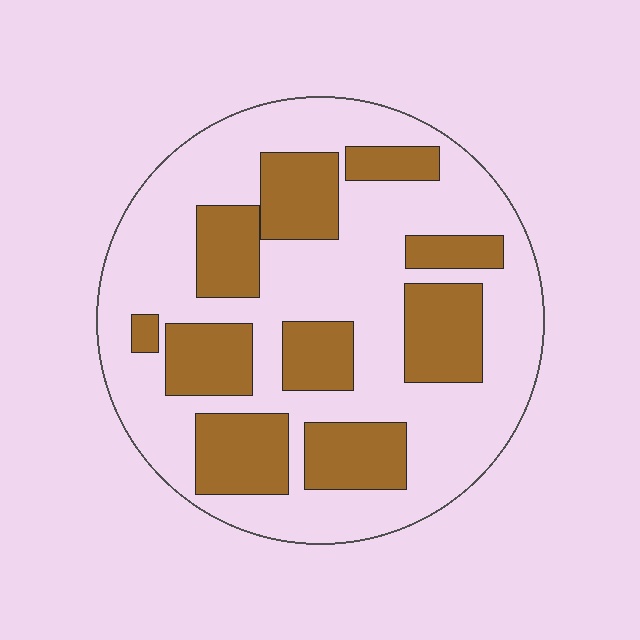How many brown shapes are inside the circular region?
10.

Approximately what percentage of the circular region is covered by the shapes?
Approximately 35%.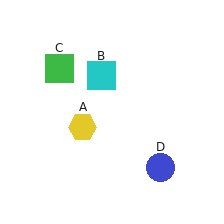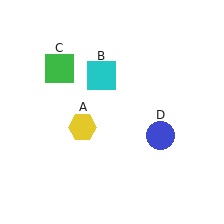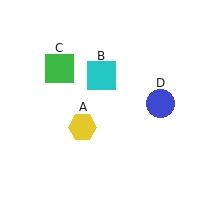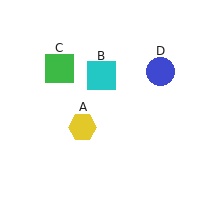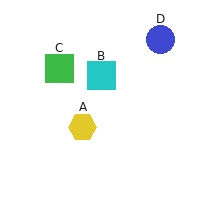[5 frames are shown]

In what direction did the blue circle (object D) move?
The blue circle (object D) moved up.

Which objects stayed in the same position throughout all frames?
Yellow hexagon (object A) and cyan square (object B) and green square (object C) remained stationary.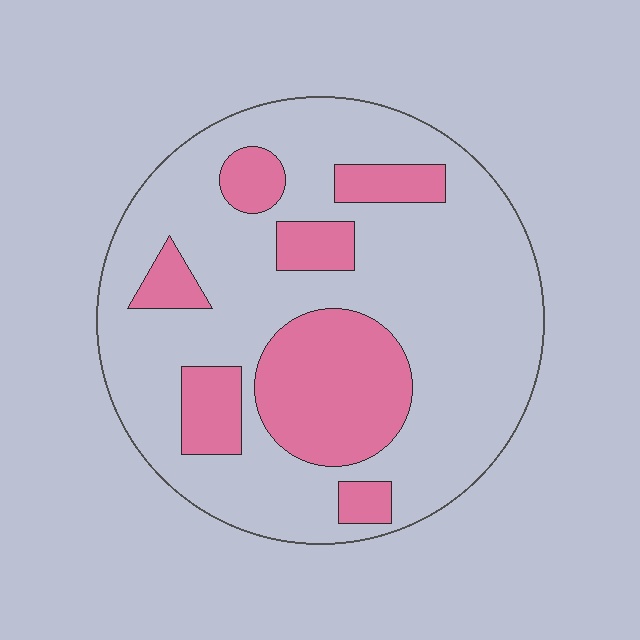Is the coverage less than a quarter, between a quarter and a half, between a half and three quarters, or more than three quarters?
Between a quarter and a half.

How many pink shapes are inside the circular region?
7.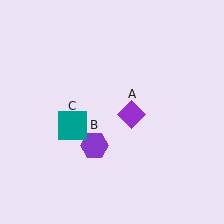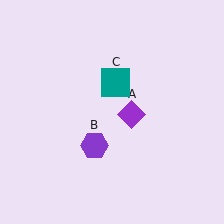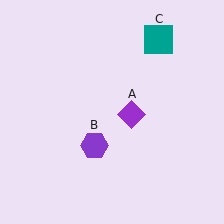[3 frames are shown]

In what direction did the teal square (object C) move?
The teal square (object C) moved up and to the right.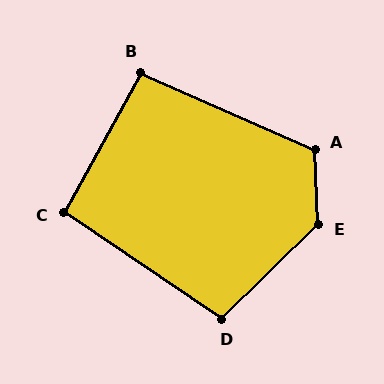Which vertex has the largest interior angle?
E, at approximately 132 degrees.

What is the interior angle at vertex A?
Approximately 116 degrees (obtuse).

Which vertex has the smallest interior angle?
B, at approximately 95 degrees.